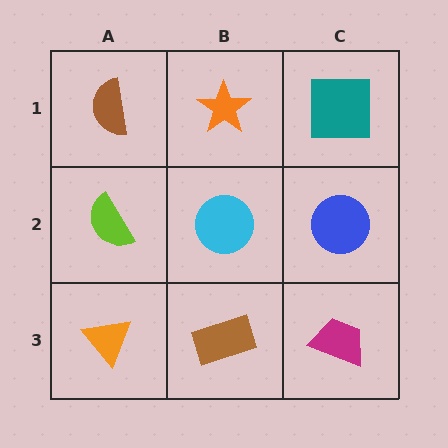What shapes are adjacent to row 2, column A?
A brown semicircle (row 1, column A), an orange triangle (row 3, column A), a cyan circle (row 2, column B).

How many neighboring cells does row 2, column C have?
3.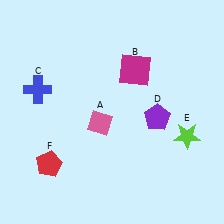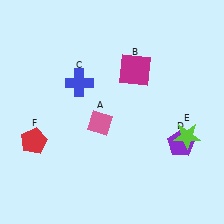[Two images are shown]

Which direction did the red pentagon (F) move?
The red pentagon (F) moved up.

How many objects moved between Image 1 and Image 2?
3 objects moved between the two images.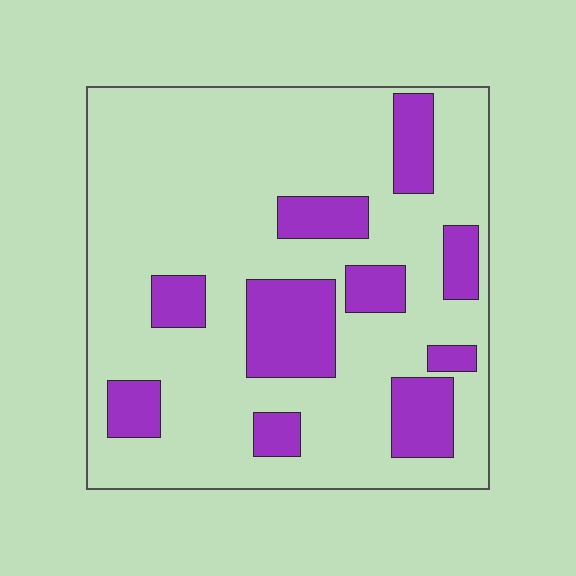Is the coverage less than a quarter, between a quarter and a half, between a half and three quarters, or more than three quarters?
Less than a quarter.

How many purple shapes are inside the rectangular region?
10.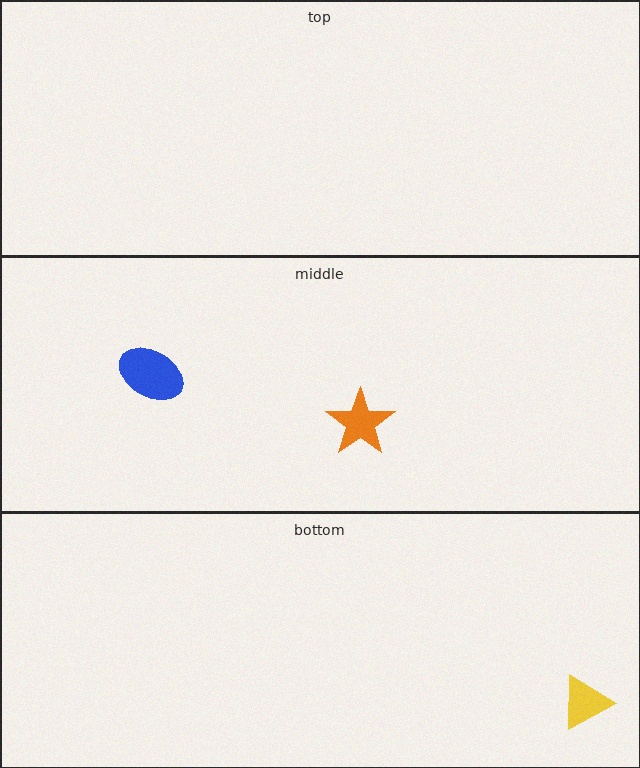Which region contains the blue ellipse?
The middle region.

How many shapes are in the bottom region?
1.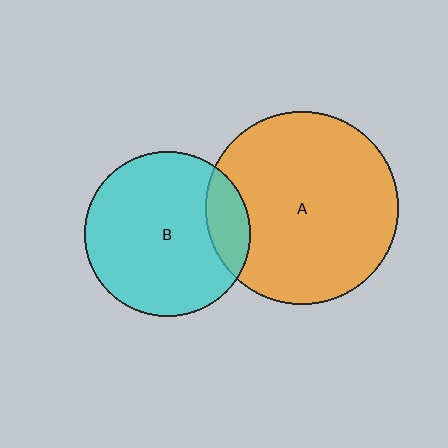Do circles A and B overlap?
Yes.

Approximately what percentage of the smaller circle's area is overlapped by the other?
Approximately 15%.